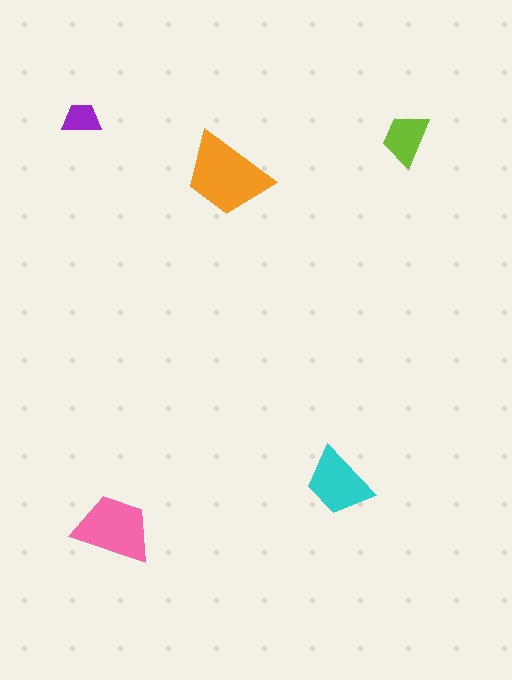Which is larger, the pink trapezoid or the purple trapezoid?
The pink one.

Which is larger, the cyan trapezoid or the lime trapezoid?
The cyan one.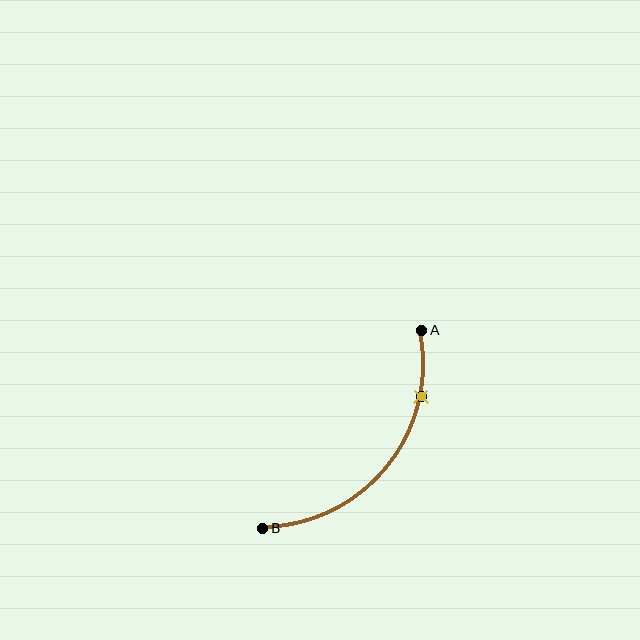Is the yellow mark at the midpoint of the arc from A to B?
No. The yellow mark lies on the arc but is closer to endpoint A. The arc midpoint would be at the point on the curve equidistant along the arc from both A and B.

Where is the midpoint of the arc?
The arc midpoint is the point on the curve farthest from the straight line joining A and B. It sits below and to the right of that line.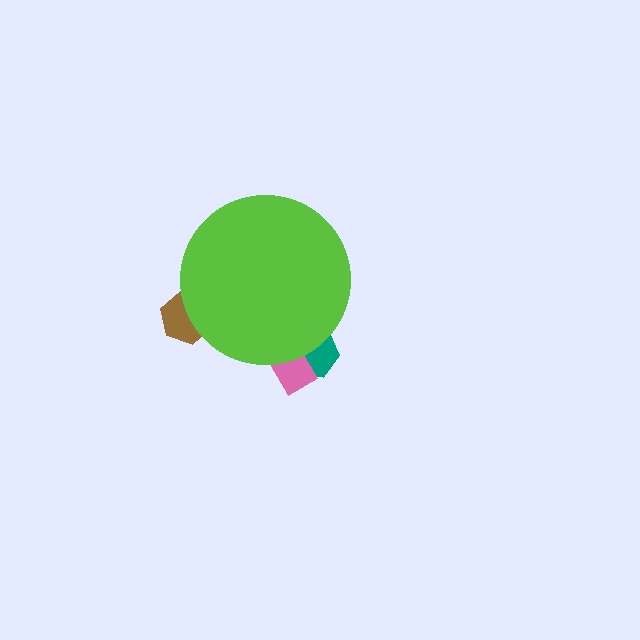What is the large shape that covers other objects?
A lime circle.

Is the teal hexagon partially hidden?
Yes, the teal hexagon is partially hidden behind the lime circle.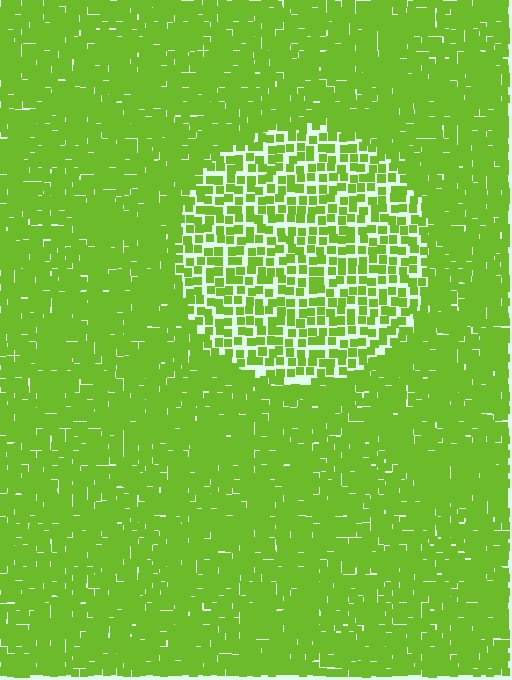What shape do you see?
I see a circle.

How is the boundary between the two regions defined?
The boundary is defined by a change in element density (approximately 2.0x ratio). All elements are the same color, size, and shape.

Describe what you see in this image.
The image contains small lime elements arranged at two different densities. A circle-shaped region is visible where the elements are less densely packed than the surrounding area.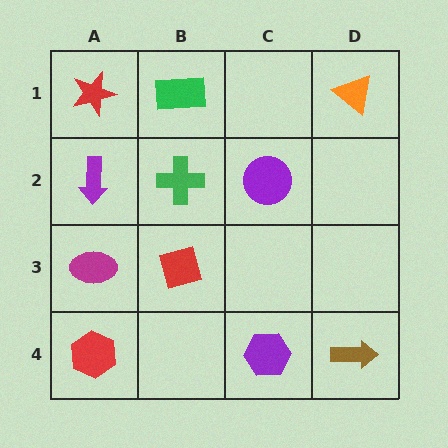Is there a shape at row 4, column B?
No, that cell is empty.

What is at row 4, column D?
A brown arrow.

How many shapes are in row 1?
3 shapes.